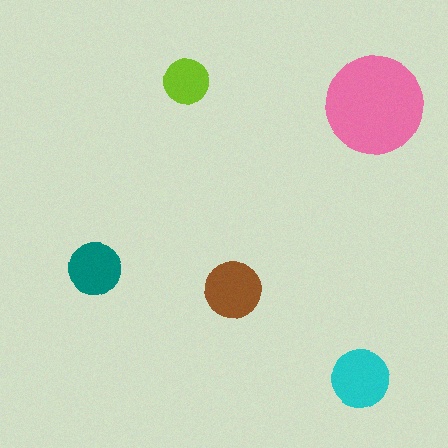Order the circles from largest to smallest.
the pink one, the cyan one, the brown one, the teal one, the lime one.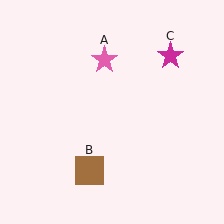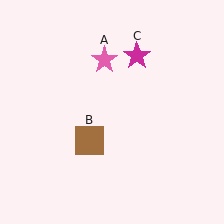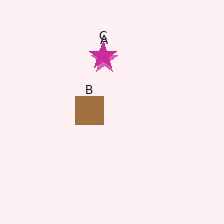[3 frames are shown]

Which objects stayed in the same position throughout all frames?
Pink star (object A) remained stationary.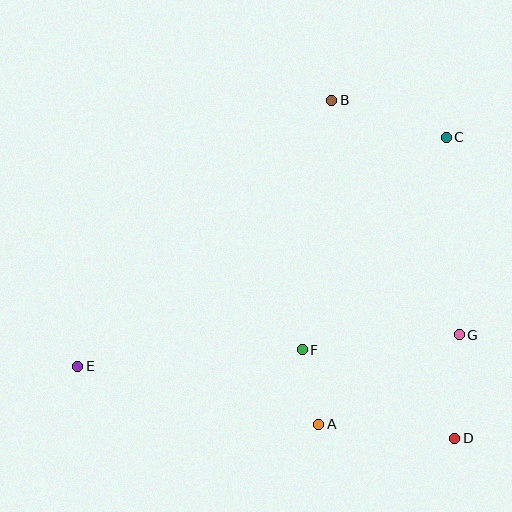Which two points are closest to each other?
Points A and F are closest to each other.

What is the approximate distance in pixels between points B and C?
The distance between B and C is approximately 120 pixels.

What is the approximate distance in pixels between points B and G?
The distance between B and G is approximately 267 pixels.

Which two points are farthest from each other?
Points C and E are farthest from each other.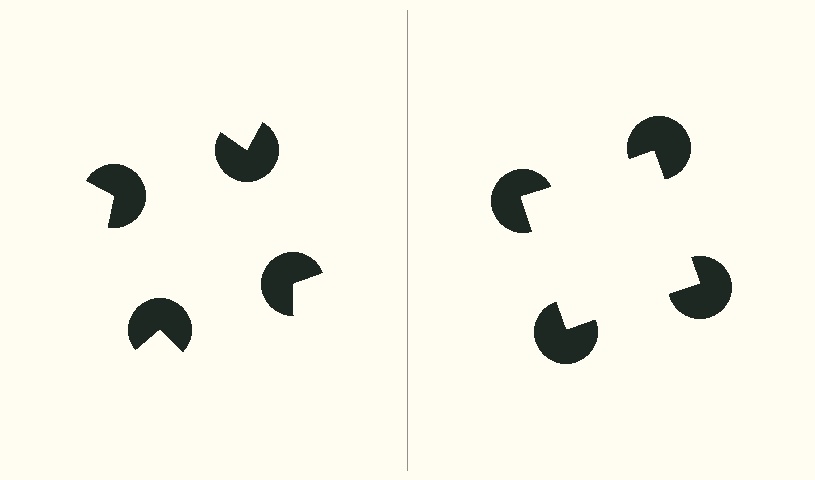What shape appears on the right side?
An illusory square.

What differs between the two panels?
The pac-man discs are positioned identically on both sides; only the wedge orientations differ. On the right they align to a square; on the left they are misaligned.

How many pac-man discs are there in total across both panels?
8 — 4 on each side.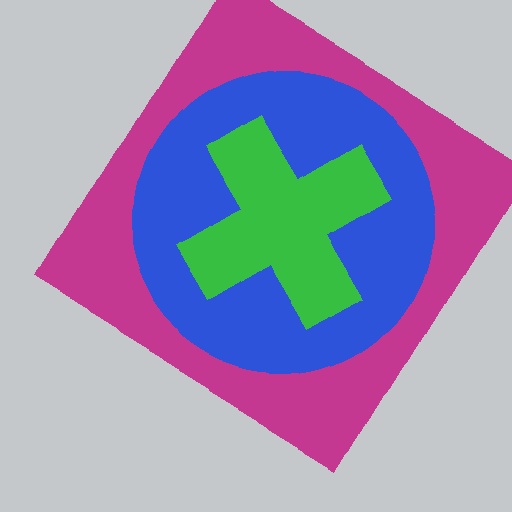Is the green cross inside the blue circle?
Yes.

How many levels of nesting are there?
3.